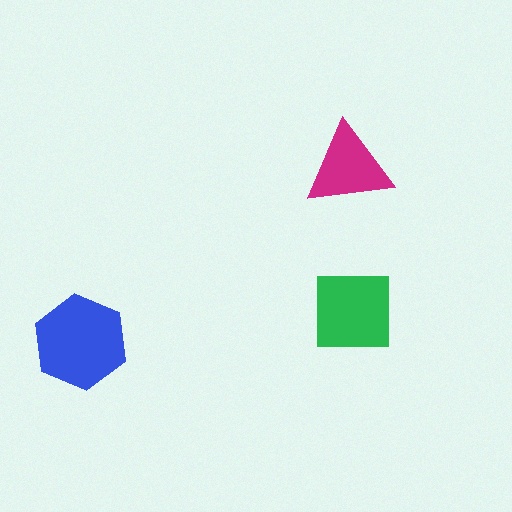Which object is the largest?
The blue hexagon.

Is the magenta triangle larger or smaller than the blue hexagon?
Smaller.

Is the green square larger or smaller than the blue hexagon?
Smaller.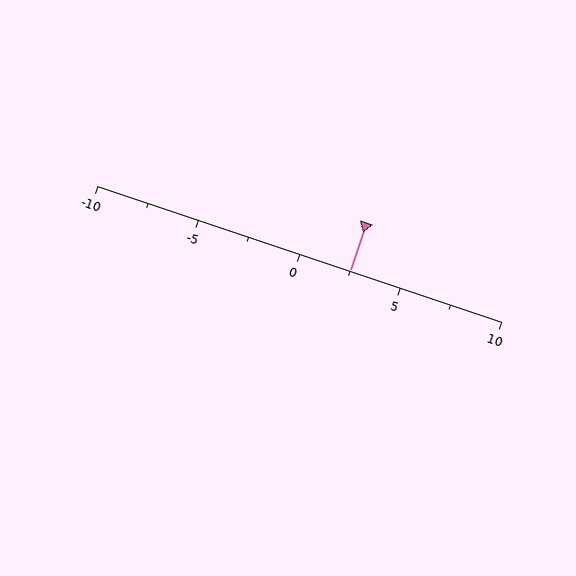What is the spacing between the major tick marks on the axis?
The major ticks are spaced 5 apart.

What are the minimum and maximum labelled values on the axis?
The axis runs from -10 to 10.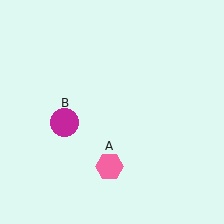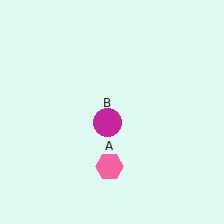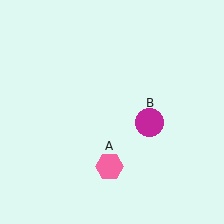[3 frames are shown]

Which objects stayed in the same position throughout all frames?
Pink hexagon (object A) remained stationary.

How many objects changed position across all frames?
1 object changed position: magenta circle (object B).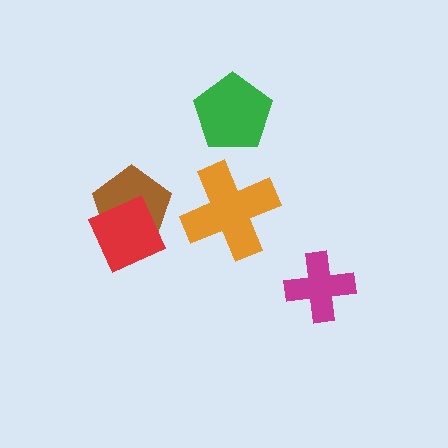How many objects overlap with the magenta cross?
0 objects overlap with the magenta cross.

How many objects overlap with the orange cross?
0 objects overlap with the orange cross.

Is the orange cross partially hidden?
No, no other shape covers it.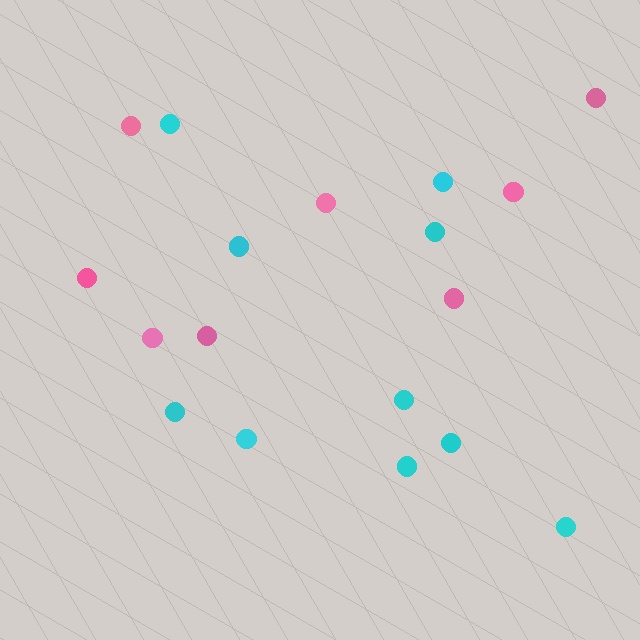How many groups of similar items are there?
There are 2 groups: one group of pink circles (8) and one group of cyan circles (10).